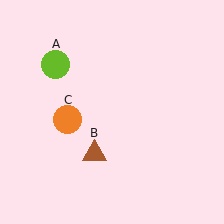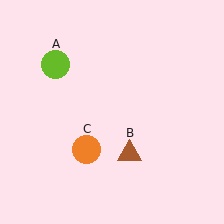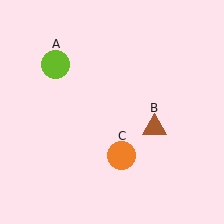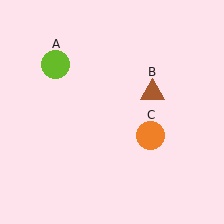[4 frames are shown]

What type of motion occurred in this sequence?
The brown triangle (object B), orange circle (object C) rotated counterclockwise around the center of the scene.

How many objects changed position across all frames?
2 objects changed position: brown triangle (object B), orange circle (object C).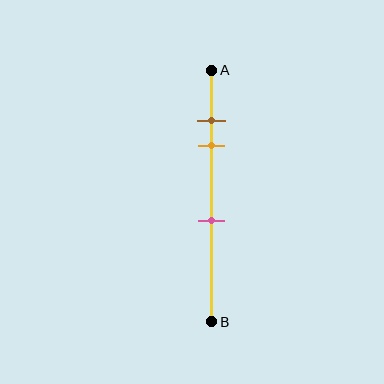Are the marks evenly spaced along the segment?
No, the marks are not evenly spaced.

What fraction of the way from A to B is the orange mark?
The orange mark is approximately 30% (0.3) of the way from A to B.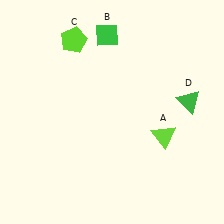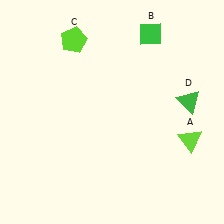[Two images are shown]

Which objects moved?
The objects that moved are: the lime triangle (A), the green diamond (B).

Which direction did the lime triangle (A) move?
The lime triangle (A) moved right.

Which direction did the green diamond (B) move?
The green diamond (B) moved right.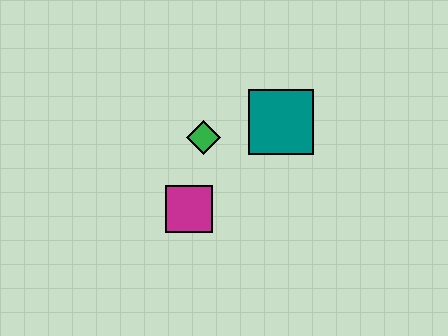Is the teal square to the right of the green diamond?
Yes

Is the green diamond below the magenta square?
No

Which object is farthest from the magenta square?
The teal square is farthest from the magenta square.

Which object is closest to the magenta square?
The green diamond is closest to the magenta square.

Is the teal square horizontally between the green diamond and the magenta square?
No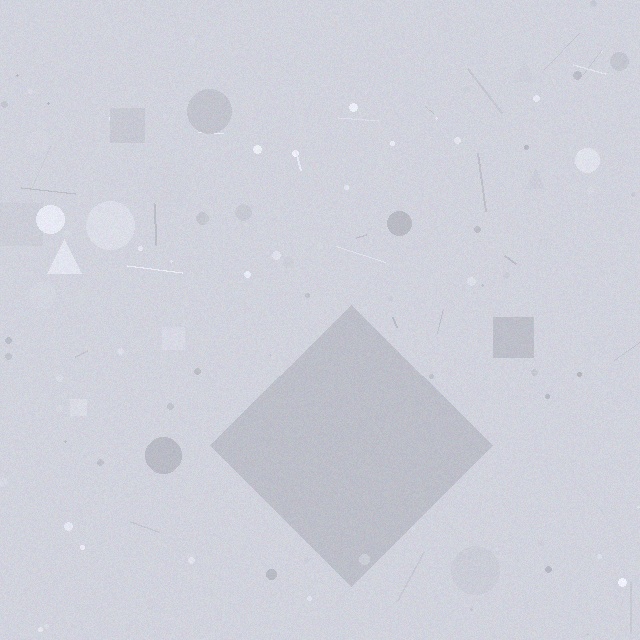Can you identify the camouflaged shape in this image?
The camouflaged shape is a diamond.